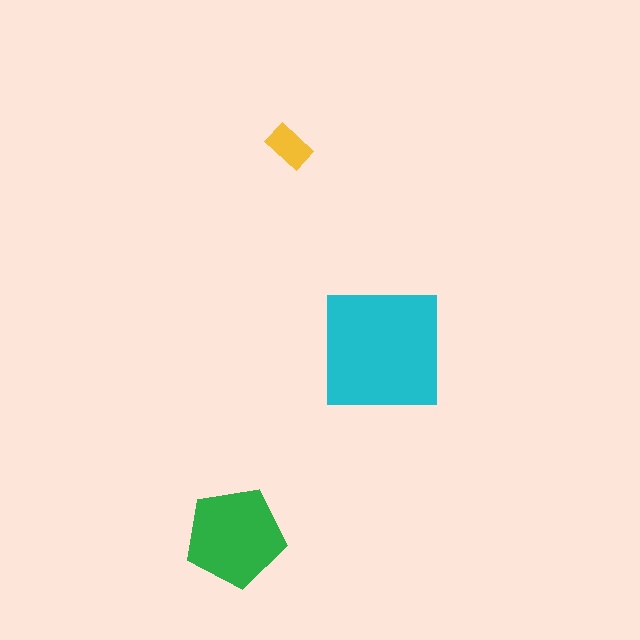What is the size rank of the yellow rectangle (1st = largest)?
3rd.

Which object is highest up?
The yellow rectangle is topmost.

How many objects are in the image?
There are 3 objects in the image.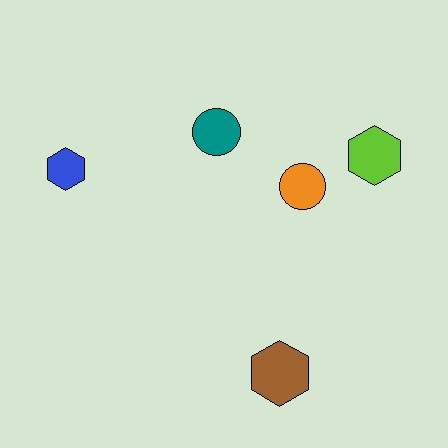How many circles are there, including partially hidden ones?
There are 2 circles.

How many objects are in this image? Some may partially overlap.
There are 5 objects.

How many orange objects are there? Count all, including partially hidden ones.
There is 1 orange object.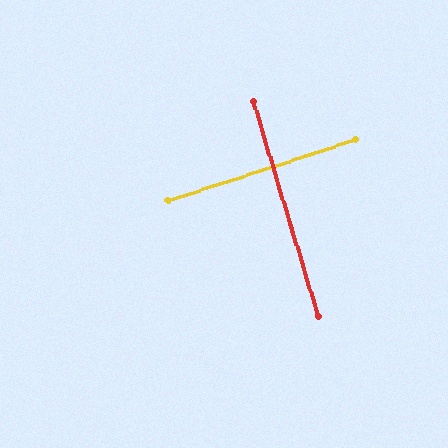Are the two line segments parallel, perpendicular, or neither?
Perpendicular — they meet at approximately 89°.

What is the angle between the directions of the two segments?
Approximately 89 degrees.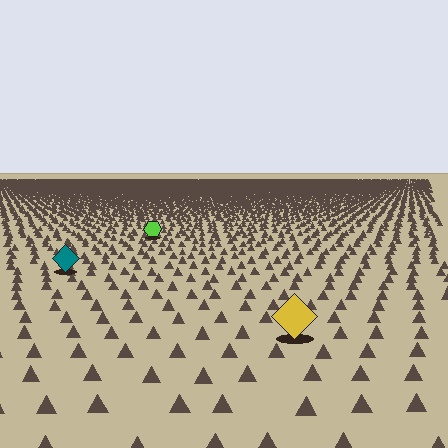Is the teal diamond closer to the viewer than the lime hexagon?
Yes. The teal diamond is closer — you can tell from the texture gradient: the ground texture is coarser near it.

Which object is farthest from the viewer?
The lime hexagon is farthest from the viewer. It appears smaller and the ground texture around it is denser.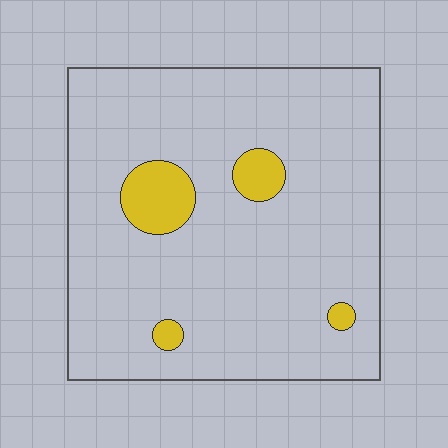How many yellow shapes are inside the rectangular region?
4.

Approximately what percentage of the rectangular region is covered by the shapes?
Approximately 10%.